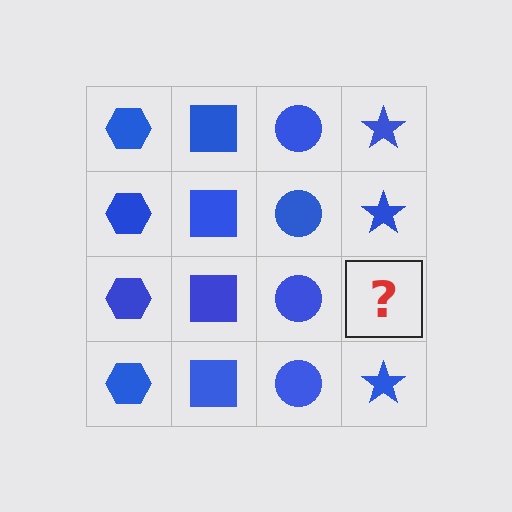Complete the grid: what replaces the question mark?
The question mark should be replaced with a blue star.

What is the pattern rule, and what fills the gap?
The rule is that each column has a consistent shape. The gap should be filled with a blue star.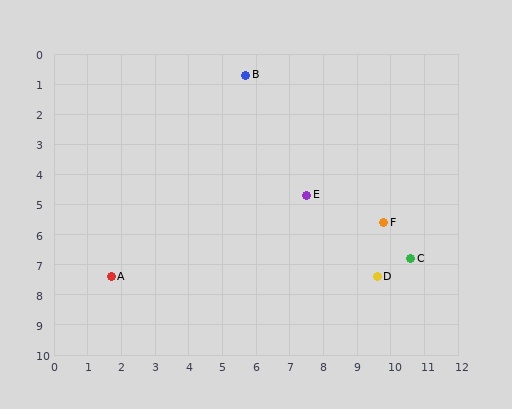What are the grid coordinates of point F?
Point F is at approximately (9.8, 5.6).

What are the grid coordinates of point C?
Point C is at approximately (10.6, 6.8).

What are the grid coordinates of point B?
Point B is at approximately (5.7, 0.7).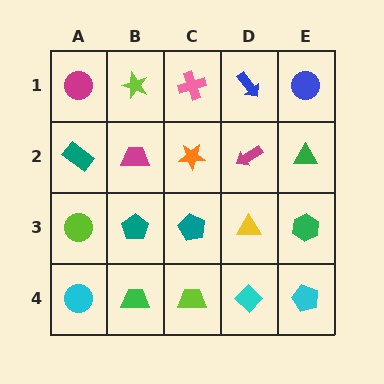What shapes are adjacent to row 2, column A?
A magenta circle (row 1, column A), a lime circle (row 3, column A), a magenta trapezoid (row 2, column B).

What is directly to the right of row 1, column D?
A blue circle.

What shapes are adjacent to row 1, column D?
A magenta arrow (row 2, column D), a pink cross (row 1, column C), a blue circle (row 1, column E).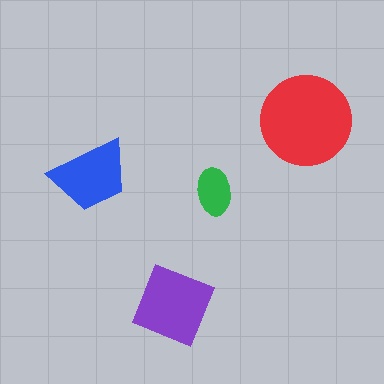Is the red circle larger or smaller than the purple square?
Larger.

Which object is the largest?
The red circle.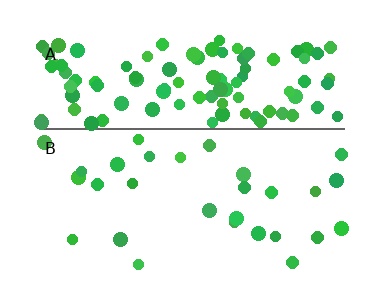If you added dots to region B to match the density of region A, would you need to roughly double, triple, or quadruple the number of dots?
Approximately quadruple.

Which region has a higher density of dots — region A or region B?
A (the top).